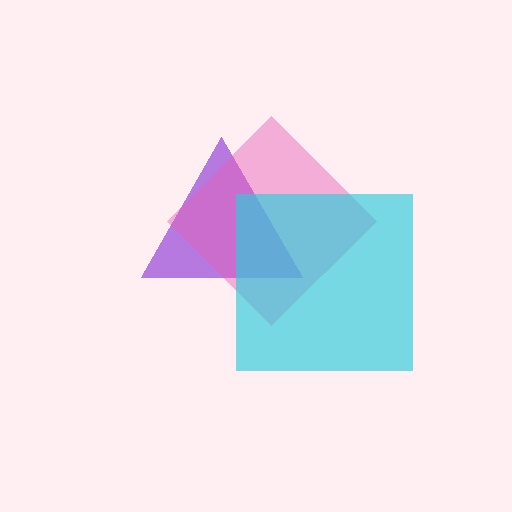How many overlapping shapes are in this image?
There are 3 overlapping shapes in the image.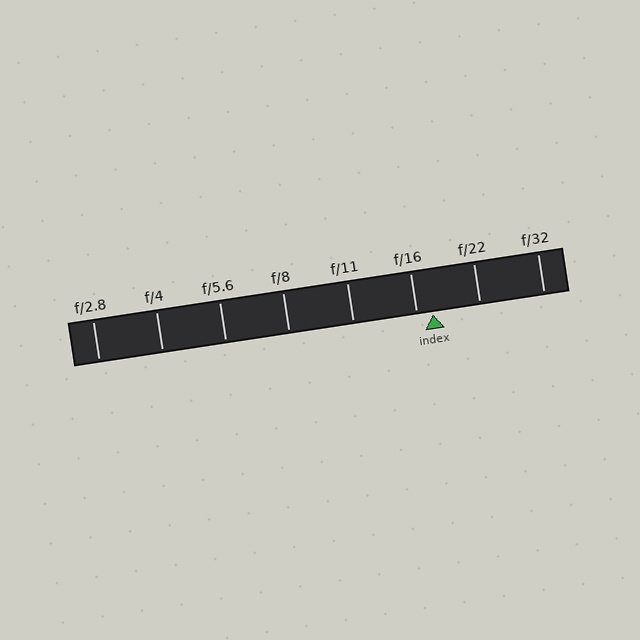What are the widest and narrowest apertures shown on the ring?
The widest aperture shown is f/2.8 and the narrowest is f/32.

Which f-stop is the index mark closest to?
The index mark is closest to f/16.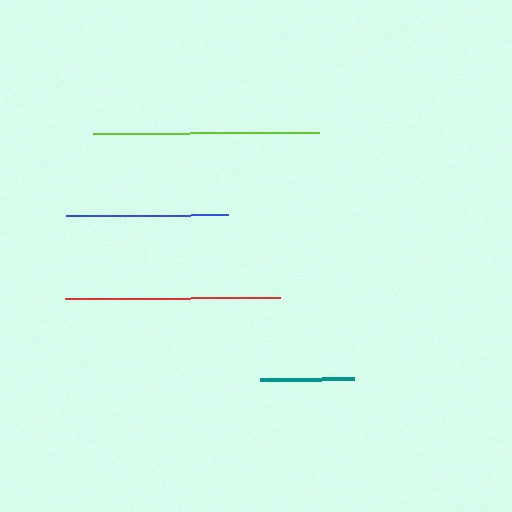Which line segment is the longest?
The lime line is the longest at approximately 226 pixels.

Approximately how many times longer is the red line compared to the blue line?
The red line is approximately 1.3 times the length of the blue line.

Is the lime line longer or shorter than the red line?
The lime line is longer than the red line.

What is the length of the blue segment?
The blue segment is approximately 162 pixels long.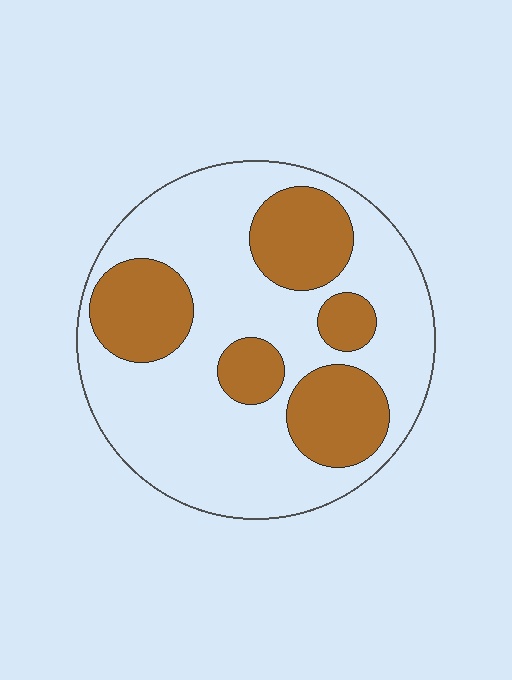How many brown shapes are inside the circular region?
5.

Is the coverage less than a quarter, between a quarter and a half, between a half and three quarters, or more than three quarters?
Between a quarter and a half.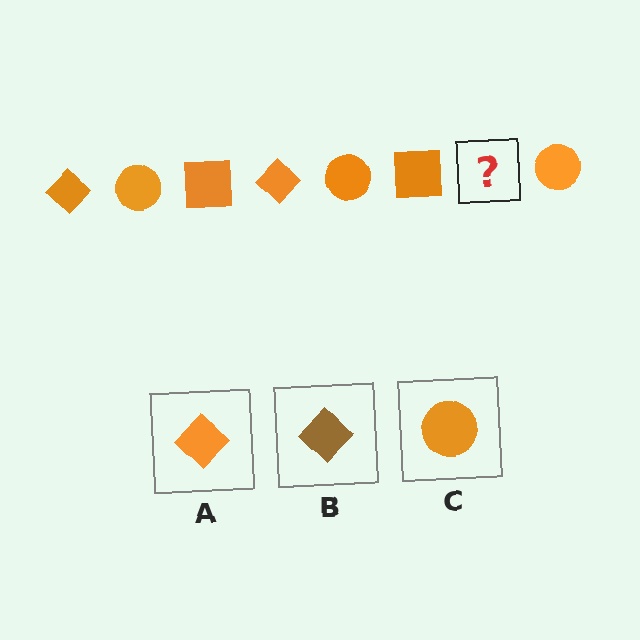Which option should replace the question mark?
Option A.